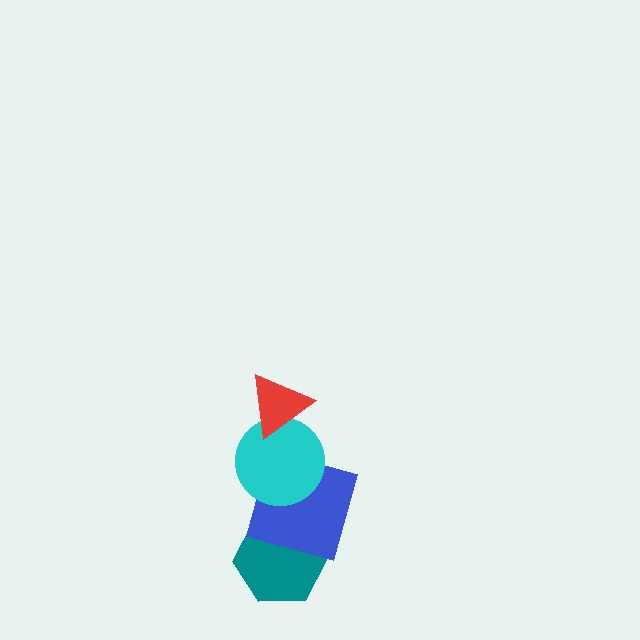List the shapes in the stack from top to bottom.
From top to bottom: the red triangle, the cyan circle, the blue square, the teal hexagon.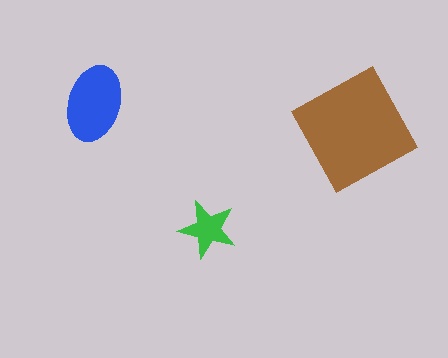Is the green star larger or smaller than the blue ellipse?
Smaller.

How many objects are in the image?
There are 3 objects in the image.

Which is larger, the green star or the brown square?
The brown square.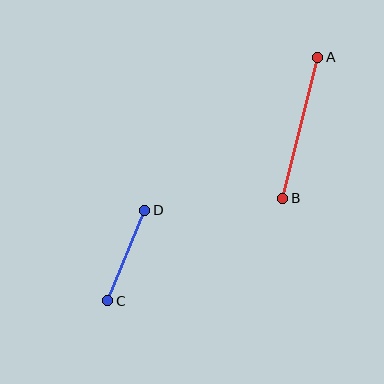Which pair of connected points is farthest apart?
Points A and B are farthest apart.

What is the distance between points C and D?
The distance is approximately 98 pixels.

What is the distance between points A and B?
The distance is approximately 145 pixels.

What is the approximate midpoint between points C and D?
The midpoint is at approximately (126, 255) pixels.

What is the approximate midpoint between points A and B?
The midpoint is at approximately (300, 128) pixels.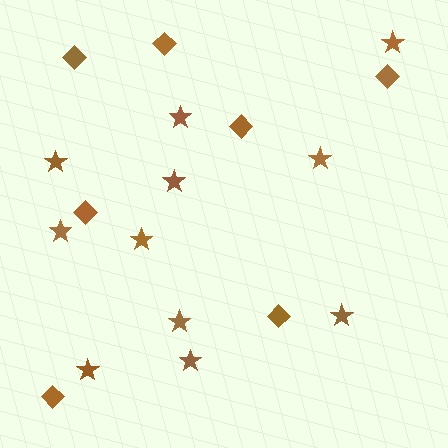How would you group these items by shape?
There are 2 groups: one group of diamonds (7) and one group of stars (11).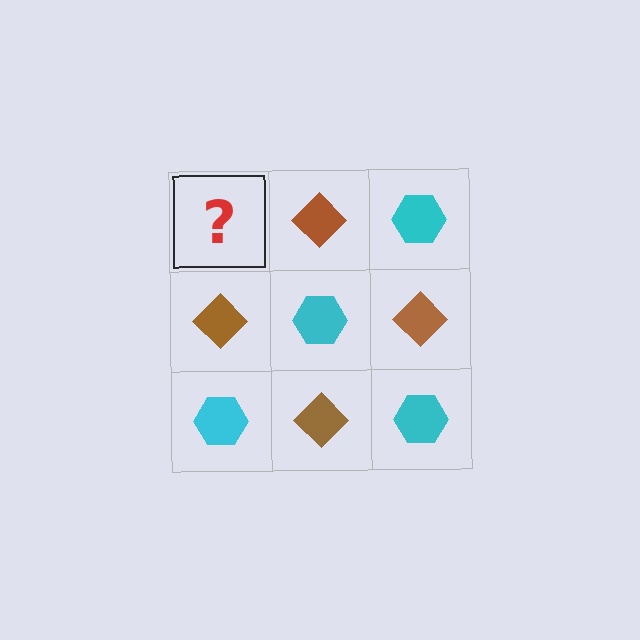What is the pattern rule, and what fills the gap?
The rule is that it alternates cyan hexagon and brown diamond in a checkerboard pattern. The gap should be filled with a cyan hexagon.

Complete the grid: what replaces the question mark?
The question mark should be replaced with a cyan hexagon.